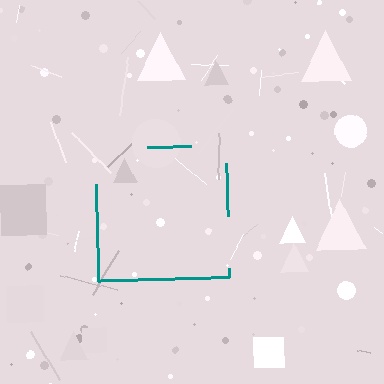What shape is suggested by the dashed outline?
The dashed outline suggests a square.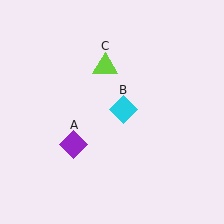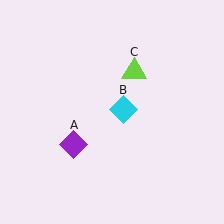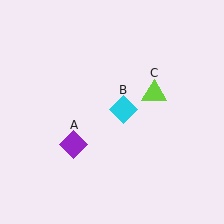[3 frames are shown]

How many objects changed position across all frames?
1 object changed position: lime triangle (object C).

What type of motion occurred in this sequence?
The lime triangle (object C) rotated clockwise around the center of the scene.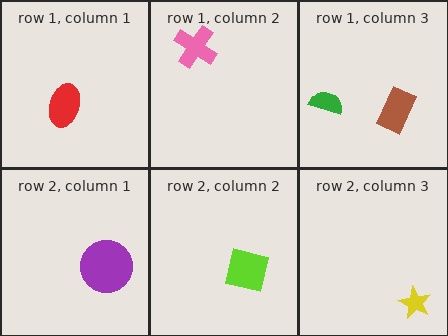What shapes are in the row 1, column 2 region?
The pink cross.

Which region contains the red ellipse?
The row 1, column 1 region.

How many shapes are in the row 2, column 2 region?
1.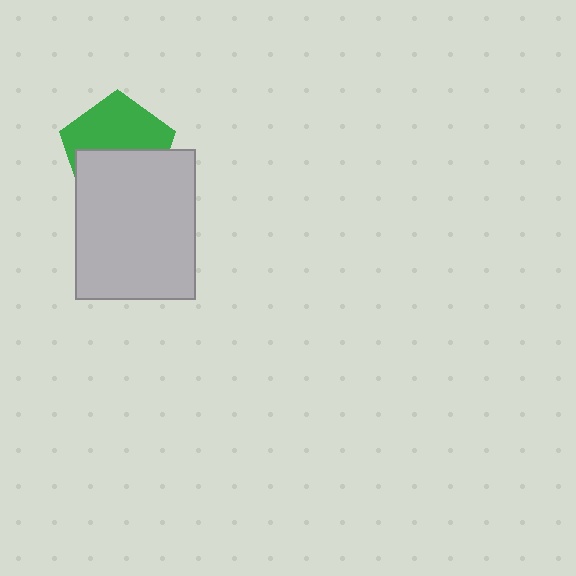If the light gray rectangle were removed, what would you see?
You would see the complete green pentagon.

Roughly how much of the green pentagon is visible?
About half of it is visible (roughly 52%).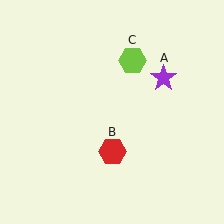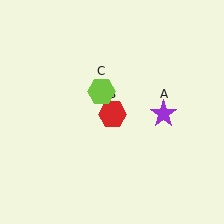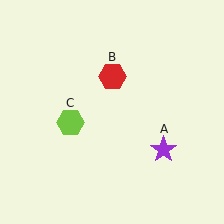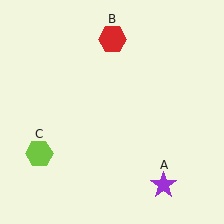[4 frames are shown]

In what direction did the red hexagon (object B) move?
The red hexagon (object B) moved up.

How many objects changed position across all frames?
3 objects changed position: purple star (object A), red hexagon (object B), lime hexagon (object C).